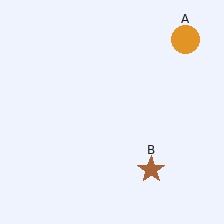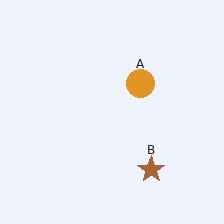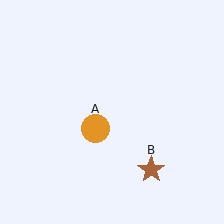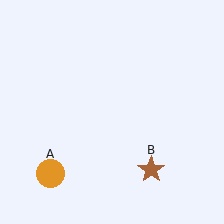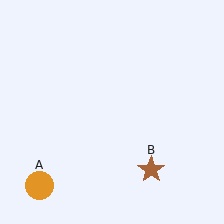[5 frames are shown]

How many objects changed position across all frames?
1 object changed position: orange circle (object A).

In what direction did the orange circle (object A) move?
The orange circle (object A) moved down and to the left.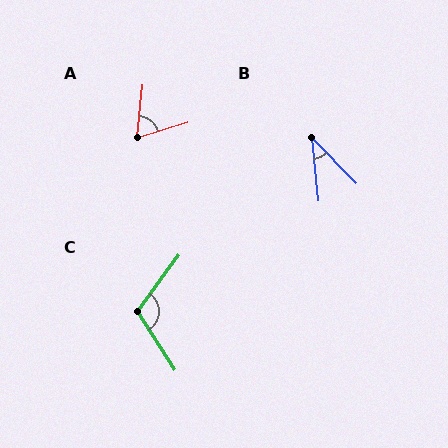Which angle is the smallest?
B, at approximately 39 degrees.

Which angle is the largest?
C, at approximately 111 degrees.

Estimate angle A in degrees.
Approximately 67 degrees.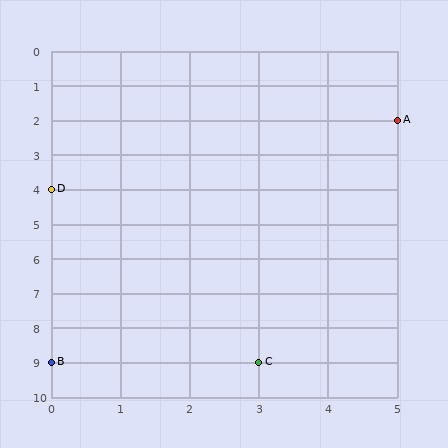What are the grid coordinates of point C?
Point C is at grid coordinates (3, 9).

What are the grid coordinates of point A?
Point A is at grid coordinates (5, 2).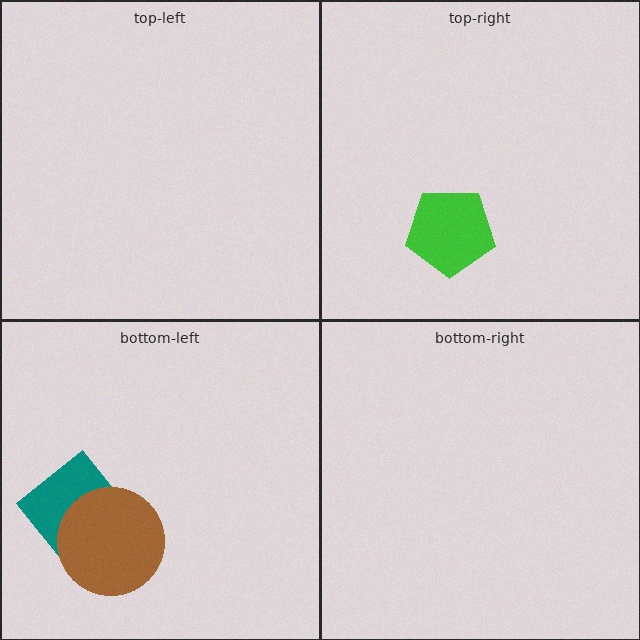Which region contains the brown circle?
The bottom-left region.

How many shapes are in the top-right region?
1.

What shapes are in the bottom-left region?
The teal diamond, the brown circle.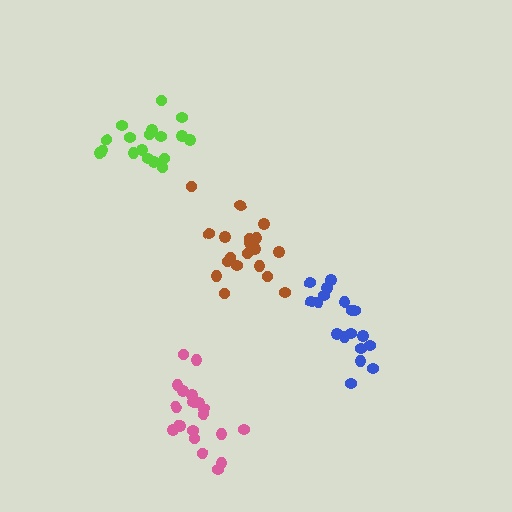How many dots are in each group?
Group 1: 19 dots, Group 2: 18 dots, Group 3: 20 dots, Group 4: 19 dots (76 total).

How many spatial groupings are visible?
There are 4 spatial groupings.